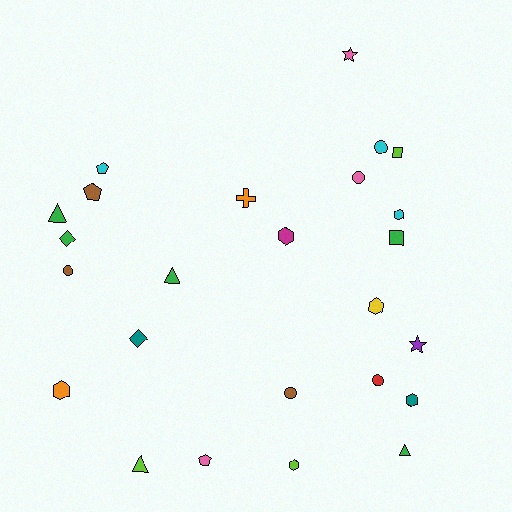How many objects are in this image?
There are 25 objects.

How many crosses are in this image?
There is 1 cross.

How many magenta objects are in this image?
There is 1 magenta object.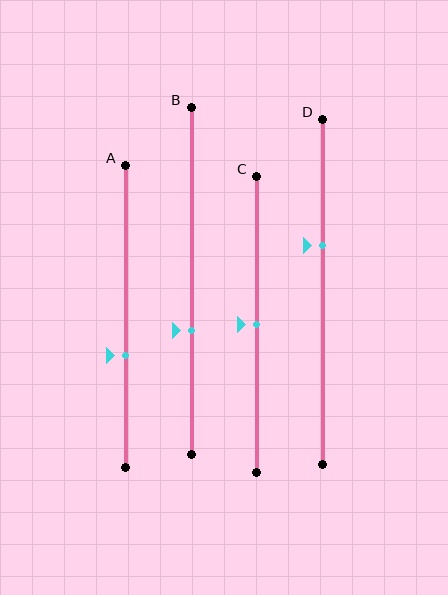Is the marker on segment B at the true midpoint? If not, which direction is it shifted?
No, the marker on segment B is shifted downward by about 14% of the segment length.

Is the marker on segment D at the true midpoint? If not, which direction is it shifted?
No, the marker on segment D is shifted upward by about 13% of the segment length.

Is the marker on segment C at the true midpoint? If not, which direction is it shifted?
Yes, the marker on segment C is at the true midpoint.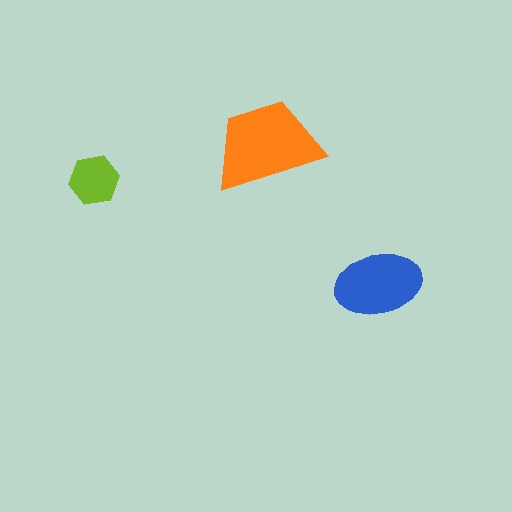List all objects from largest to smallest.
The orange trapezoid, the blue ellipse, the lime hexagon.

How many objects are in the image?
There are 3 objects in the image.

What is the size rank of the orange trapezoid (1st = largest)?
1st.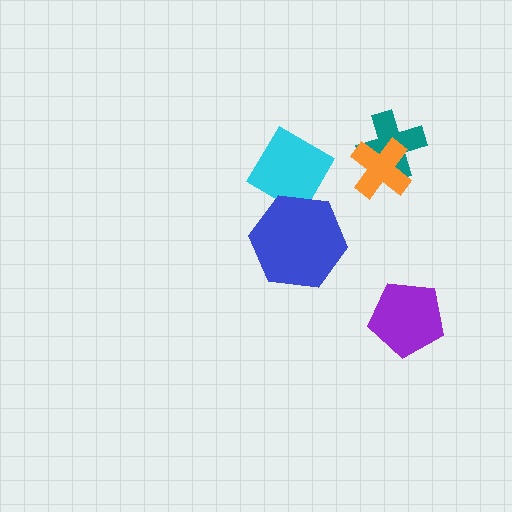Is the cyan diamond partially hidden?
Yes, it is partially covered by another shape.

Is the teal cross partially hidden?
Yes, it is partially covered by another shape.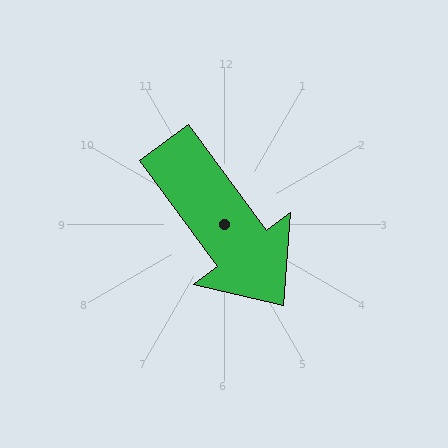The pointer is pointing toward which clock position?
Roughly 5 o'clock.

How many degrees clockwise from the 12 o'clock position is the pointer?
Approximately 144 degrees.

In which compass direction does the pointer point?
Southeast.